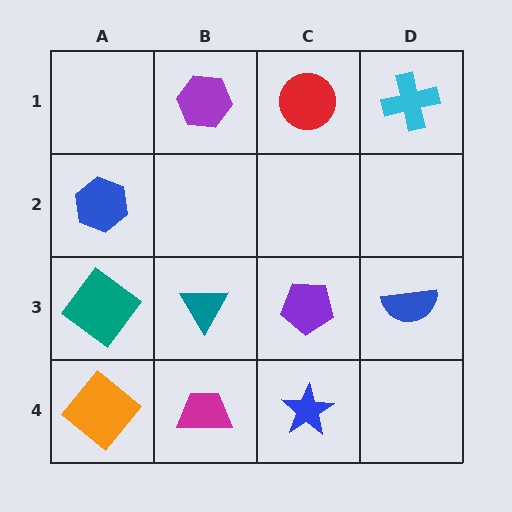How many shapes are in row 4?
3 shapes.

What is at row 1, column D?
A cyan cross.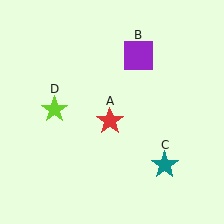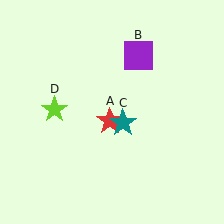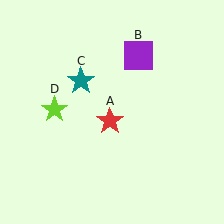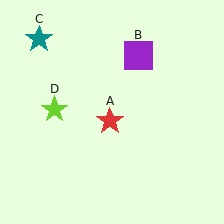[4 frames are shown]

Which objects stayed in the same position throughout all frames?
Red star (object A) and purple square (object B) and lime star (object D) remained stationary.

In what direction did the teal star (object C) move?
The teal star (object C) moved up and to the left.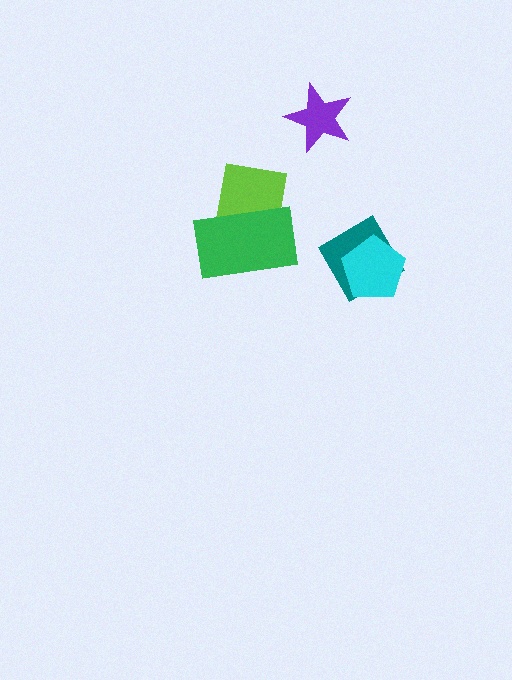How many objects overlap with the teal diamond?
1 object overlaps with the teal diamond.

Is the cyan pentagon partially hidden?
No, no other shape covers it.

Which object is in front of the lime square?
The green rectangle is in front of the lime square.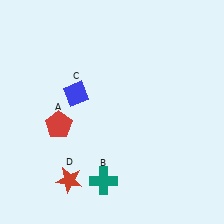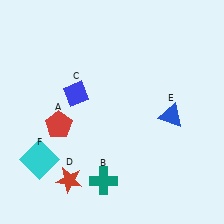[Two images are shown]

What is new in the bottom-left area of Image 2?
A cyan square (F) was added in the bottom-left area of Image 2.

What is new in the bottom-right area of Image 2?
A blue triangle (E) was added in the bottom-right area of Image 2.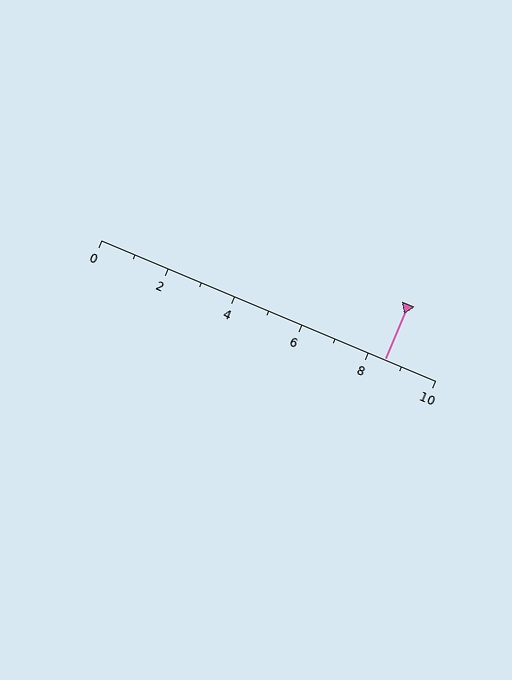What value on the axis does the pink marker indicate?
The marker indicates approximately 8.5.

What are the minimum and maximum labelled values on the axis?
The axis runs from 0 to 10.